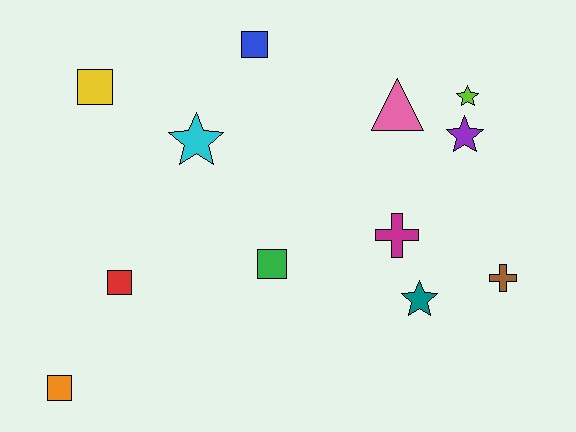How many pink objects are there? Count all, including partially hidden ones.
There is 1 pink object.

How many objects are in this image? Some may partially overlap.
There are 12 objects.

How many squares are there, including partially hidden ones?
There are 5 squares.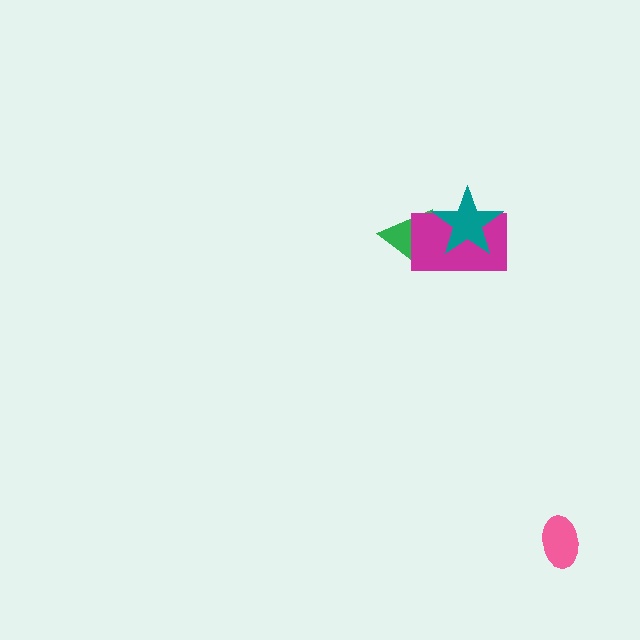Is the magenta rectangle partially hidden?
Yes, it is partially covered by another shape.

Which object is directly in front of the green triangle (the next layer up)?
The magenta rectangle is directly in front of the green triangle.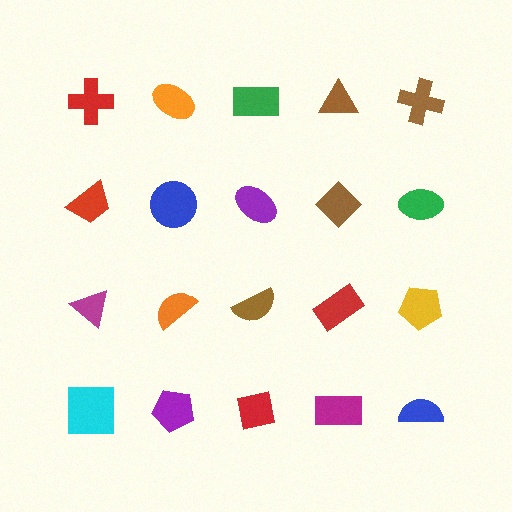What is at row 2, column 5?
A green ellipse.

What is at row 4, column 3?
A red square.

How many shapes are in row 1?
5 shapes.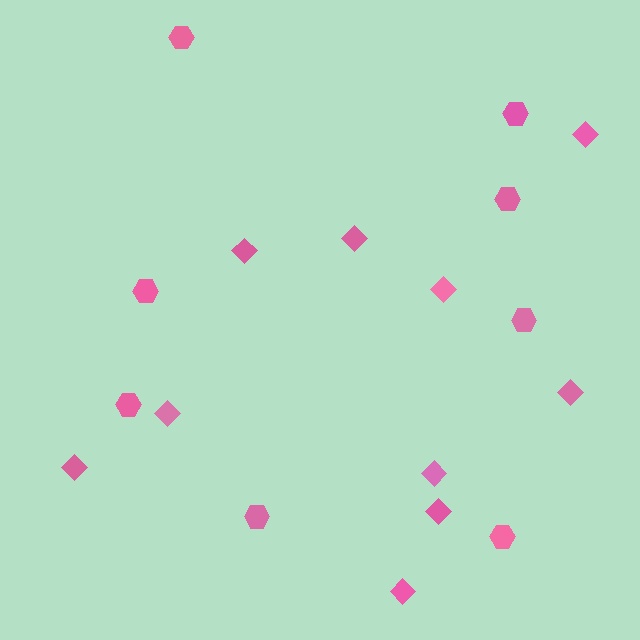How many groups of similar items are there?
There are 2 groups: one group of diamonds (10) and one group of hexagons (8).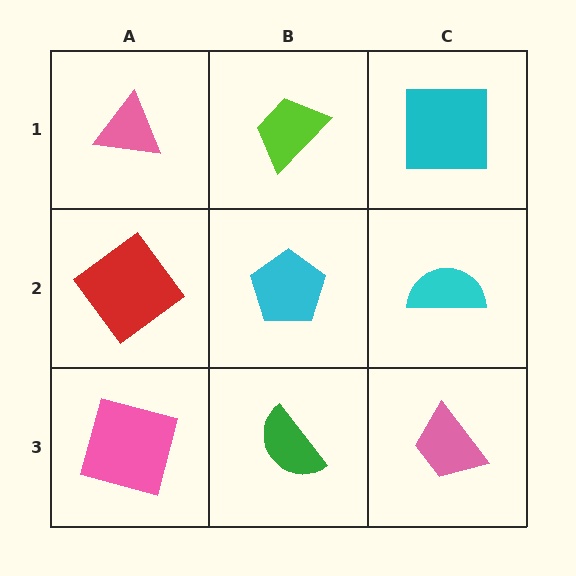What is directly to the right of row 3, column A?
A green semicircle.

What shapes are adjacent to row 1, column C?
A cyan semicircle (row 2, column C), a lime trapezoid (row 1, column B).